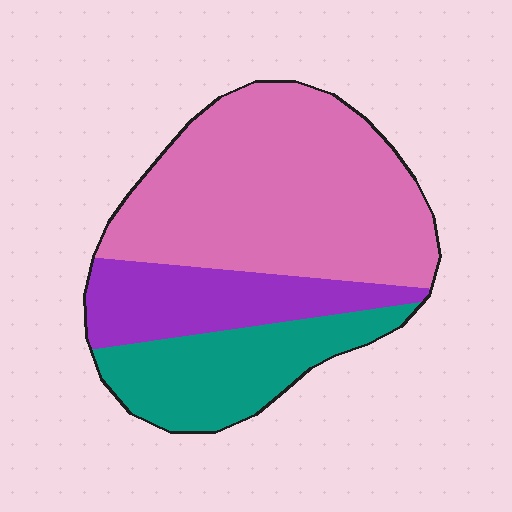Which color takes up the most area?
Pink, at roughly 55%.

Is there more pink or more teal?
Pink.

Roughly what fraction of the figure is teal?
Teal covers 24% of the figure.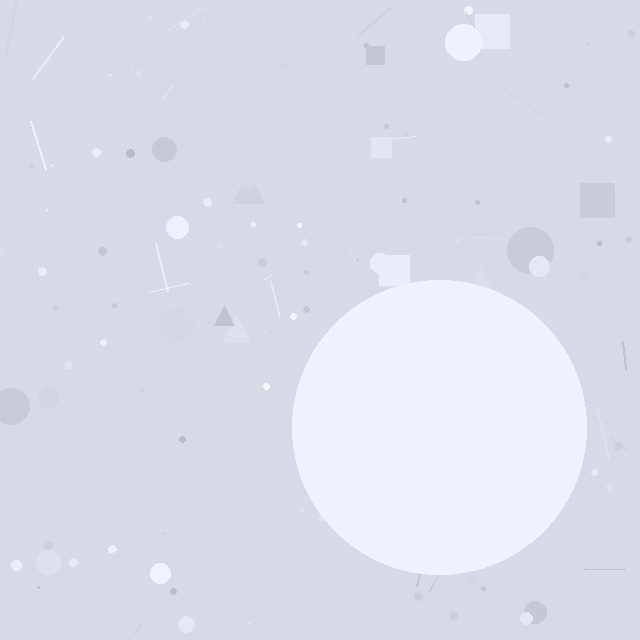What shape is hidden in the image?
A circle is hidden in the image.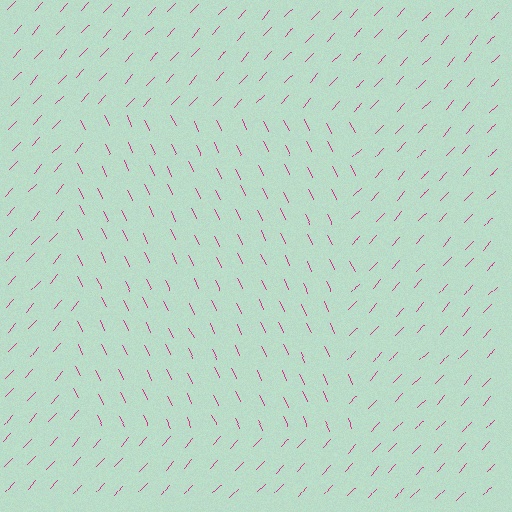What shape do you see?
I see a rectangle.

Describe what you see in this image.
The image is filled with small magenta line segments. A rectangle region in the image has lines oriented differently from the surrounding lines, creating a visible texture boundary.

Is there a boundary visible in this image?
Yes, there is a texture boundary formed by a change in line orientation.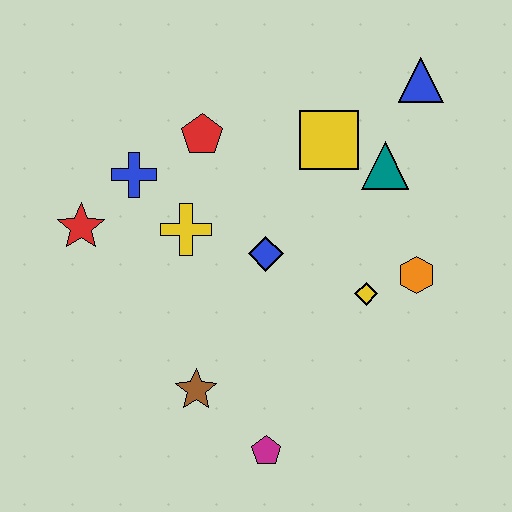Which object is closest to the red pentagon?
The blue cross is closest to the red pentagon.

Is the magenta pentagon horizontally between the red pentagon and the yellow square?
Yes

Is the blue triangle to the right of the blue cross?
Yes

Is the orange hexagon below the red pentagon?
Yes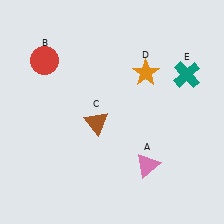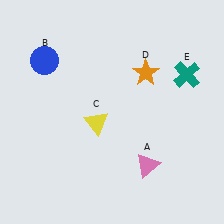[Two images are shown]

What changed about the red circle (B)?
In Image 1, B is red. In Image 2, it changed to blue.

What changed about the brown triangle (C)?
In Image 1, C is brown. In Image 2, it changed to yellow.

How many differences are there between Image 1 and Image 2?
There are 2 differences between the two images.